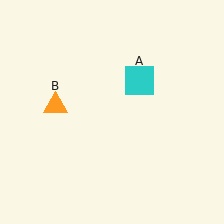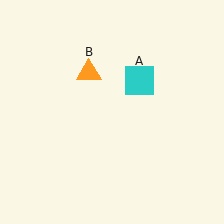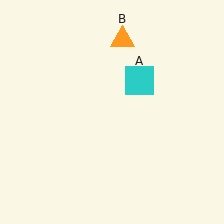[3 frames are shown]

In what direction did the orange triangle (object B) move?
The orange triangle (object B) moved up and to the right.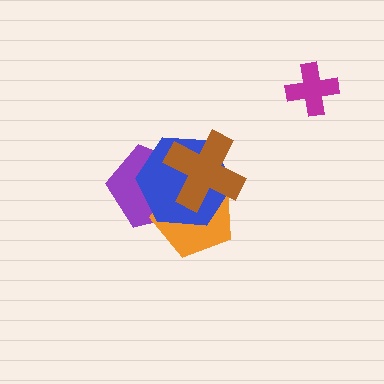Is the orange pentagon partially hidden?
Yes, it is partially covered by another shape.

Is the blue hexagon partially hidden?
Yes, it is partially covered by another shape.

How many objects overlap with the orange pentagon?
3 objects overlap with the orange pentagon.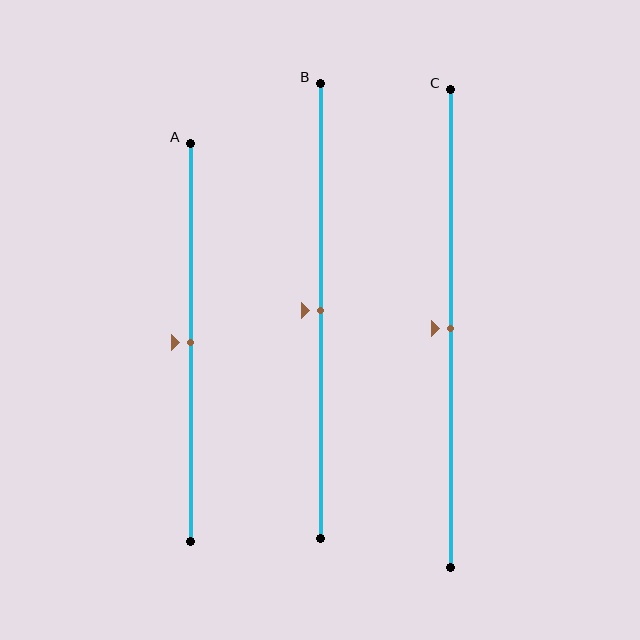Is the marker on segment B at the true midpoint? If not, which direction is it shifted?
Yes, the marker on segment B is at the true midpoint.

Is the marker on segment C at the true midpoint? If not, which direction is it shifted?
Yes, the marker on segment C is at the true midpoint.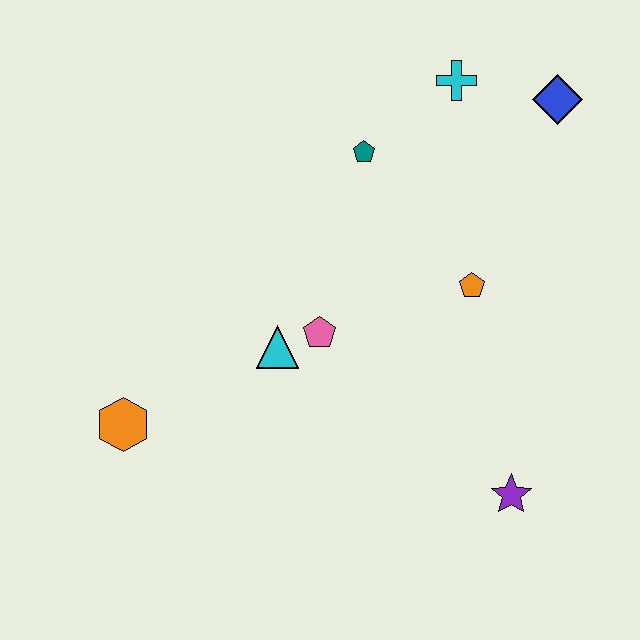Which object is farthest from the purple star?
The cyan cross is farthest from the purple star.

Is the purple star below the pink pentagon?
Yes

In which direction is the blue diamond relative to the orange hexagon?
The blue diamond is to the right of the orange hexagon.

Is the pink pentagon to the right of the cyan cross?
No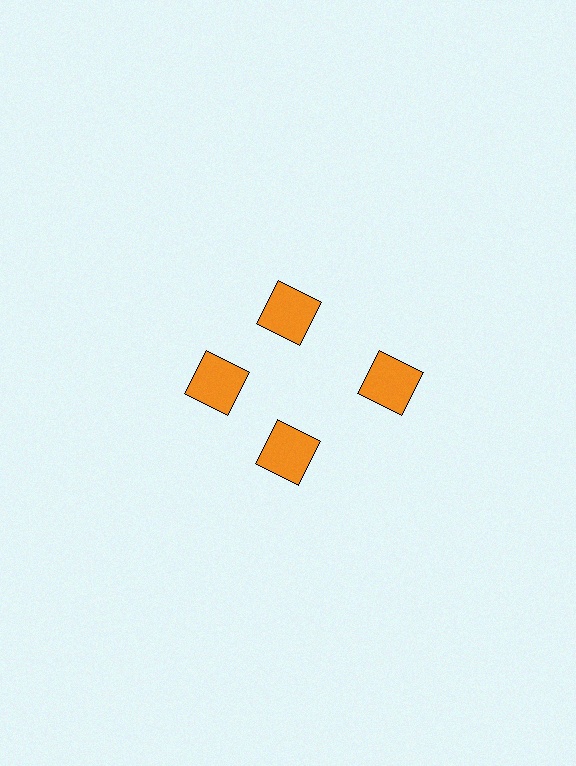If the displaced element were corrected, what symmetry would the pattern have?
It would have 4-fold rotational symmetry — the pattern would map onto itself every 90 degrees.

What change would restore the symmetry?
The symmetry would be restored by moving it inward, back onto the ring so that all 4 squares sit at equal angles and equal distance from the center.